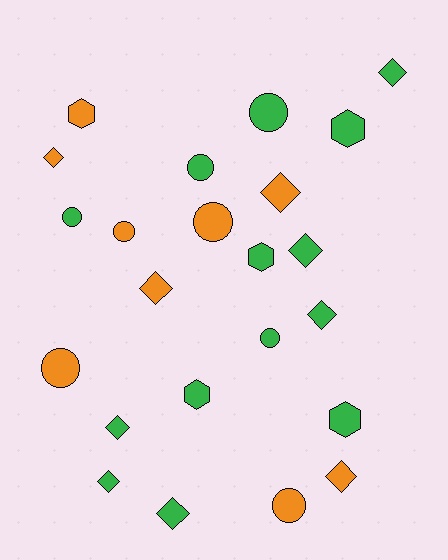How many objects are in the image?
There are 23 objects.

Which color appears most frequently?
Green, with 14 objects.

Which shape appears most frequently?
Diamond, with 10 objects.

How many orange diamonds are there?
There are 4 orange diamonds.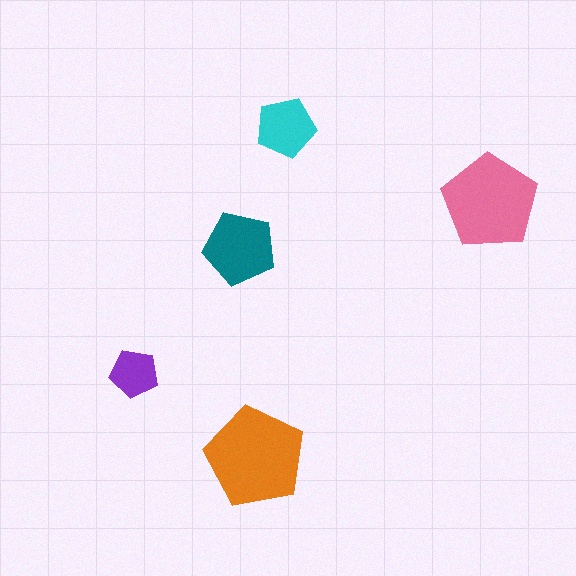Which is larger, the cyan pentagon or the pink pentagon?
The pink one.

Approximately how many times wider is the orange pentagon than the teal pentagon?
About 1.5 times wider.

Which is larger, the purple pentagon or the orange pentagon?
The orange one.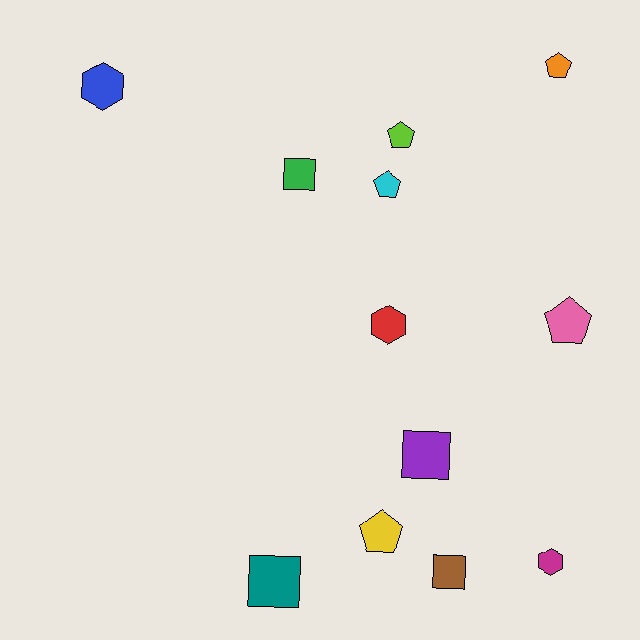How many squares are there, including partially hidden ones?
There are 4 squares.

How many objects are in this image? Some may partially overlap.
There are 12 objects.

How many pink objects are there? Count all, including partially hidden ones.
There is 1 pink object.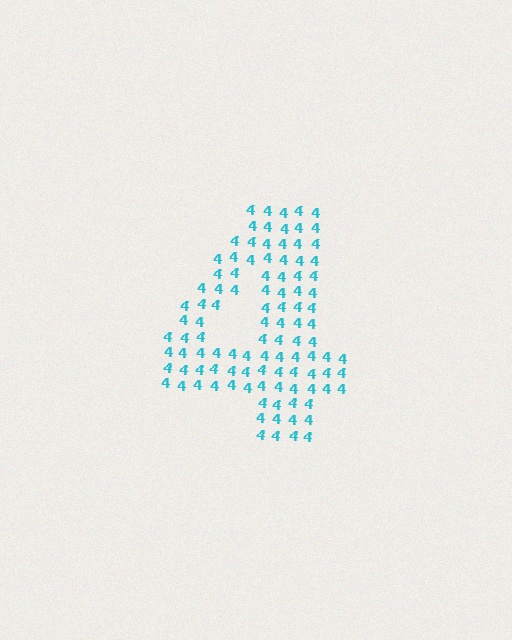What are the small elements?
The small elements are digit 4's.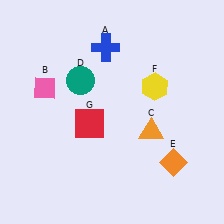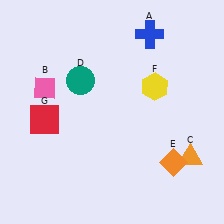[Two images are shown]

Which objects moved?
The objects that moved are: the blue cross (A), the orange triangle (C), the red square (G).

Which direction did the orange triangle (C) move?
The orange triangle (C) moved right.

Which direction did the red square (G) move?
The red square (G) moved left.